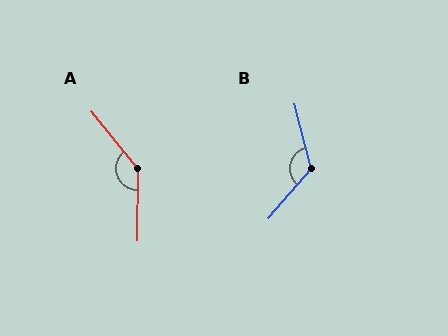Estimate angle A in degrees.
Approximately 141 degrees.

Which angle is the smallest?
B, at approximately 125 degrees.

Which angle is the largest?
A, at approximately 141 degrees.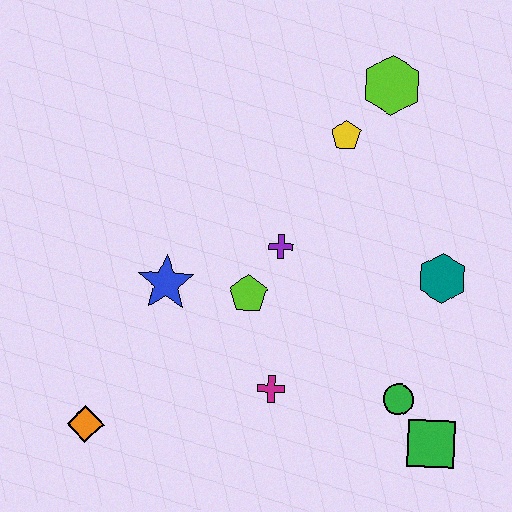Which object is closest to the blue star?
The lime pentagon is closest to the blue star.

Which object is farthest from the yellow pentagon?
The orange diamond is farthest from the yellow pentagon.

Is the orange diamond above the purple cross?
No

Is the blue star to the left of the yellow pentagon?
Yes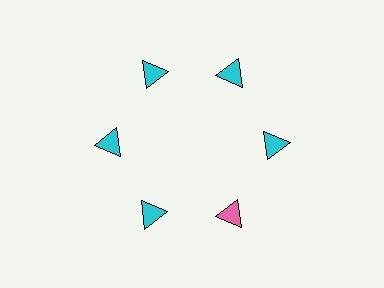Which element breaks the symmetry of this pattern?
The pink triangle at roughly the 5 o'clock position breaks the symmetry. All other shapes are cyan triangles.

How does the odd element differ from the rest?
It has a different color: pink instead of cyan.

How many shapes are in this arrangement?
There are 6 shapes arranged in a ring pattern.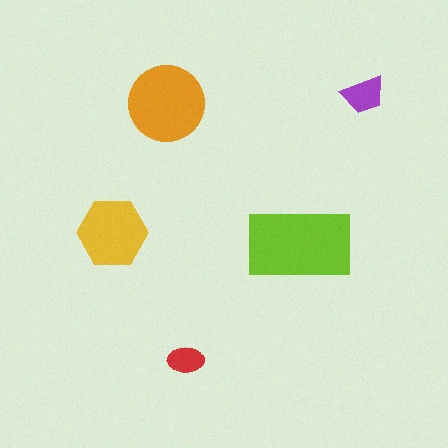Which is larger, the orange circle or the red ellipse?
The orange circle.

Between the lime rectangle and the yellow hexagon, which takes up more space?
The lime rectangle.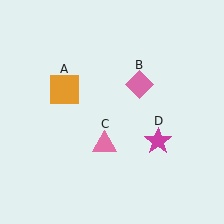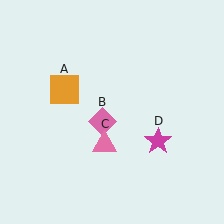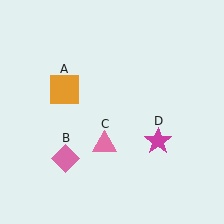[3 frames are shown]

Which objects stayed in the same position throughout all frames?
Orange square (object A) and pink triangle (object C) and magenta star (object D) remained stationary.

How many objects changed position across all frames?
1 object changed position: pink diamond (object B).